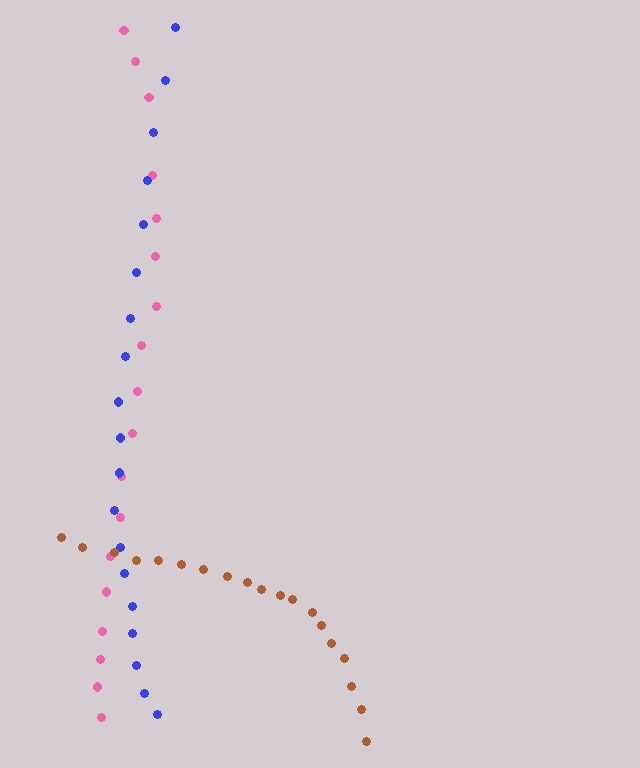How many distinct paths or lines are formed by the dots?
There are 3 distinct paths.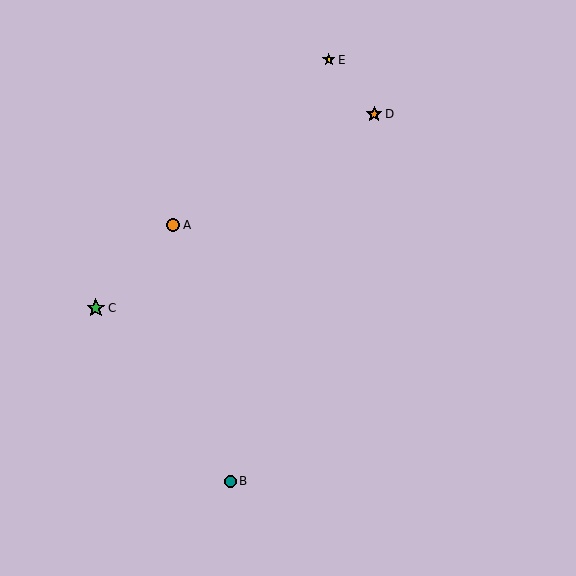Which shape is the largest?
The green star (labeled C) is the largest.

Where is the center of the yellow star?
The center of the yellow star is at (329, 60).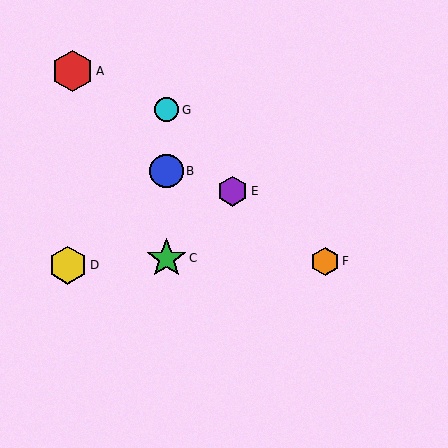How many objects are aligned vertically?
3 objects (B, C, G) are aligned vertically.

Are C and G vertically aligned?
Yes, both are at x≈166.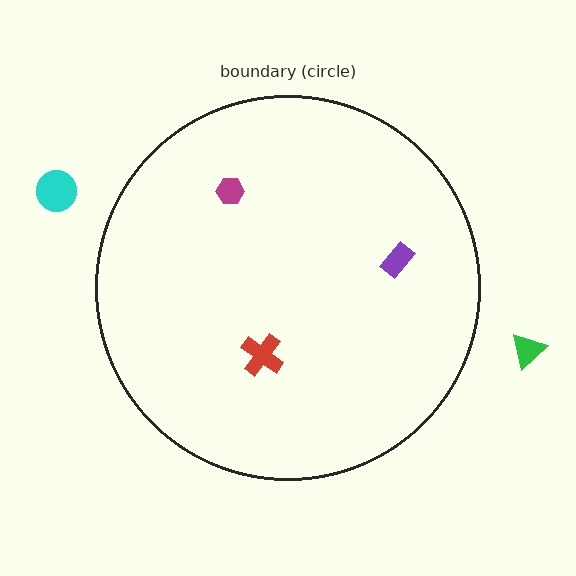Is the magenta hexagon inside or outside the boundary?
Inside.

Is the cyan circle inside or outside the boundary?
Outside.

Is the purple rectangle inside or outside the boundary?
Inside.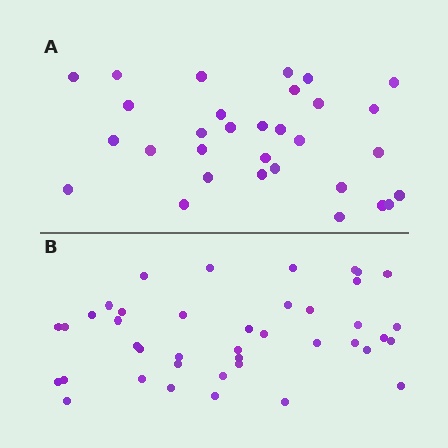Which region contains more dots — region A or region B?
Region B (the bottom region) has more dots.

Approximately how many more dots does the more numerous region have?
Region B has roughly 10 or so more dots than region A.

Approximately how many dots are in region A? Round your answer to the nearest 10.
About 30 dots. (The exact count is 31, which rounds to 30.)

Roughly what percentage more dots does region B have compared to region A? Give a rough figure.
About 30% more.